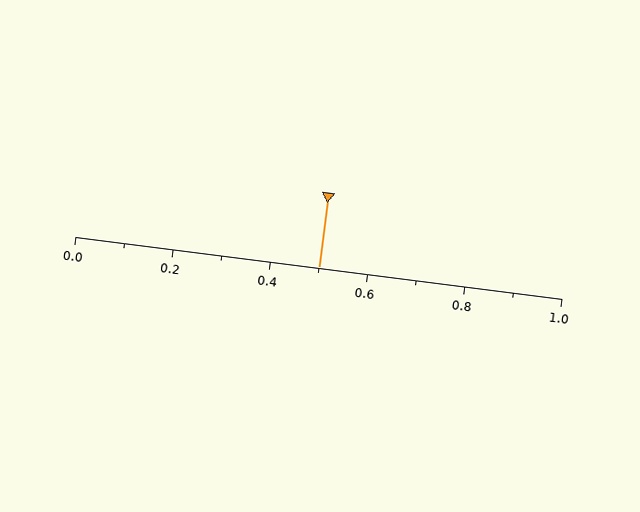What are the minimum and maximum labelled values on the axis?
The axis runs from 0.0 to 1.0.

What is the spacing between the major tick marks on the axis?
The major ticks are spaced 0.2 apart.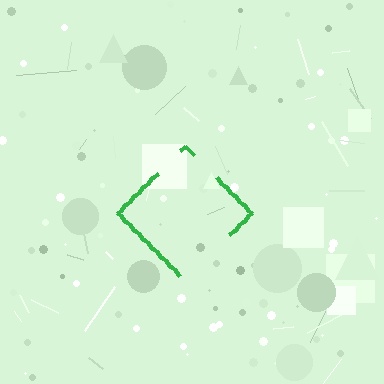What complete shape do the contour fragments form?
The contour fragments form a diamond.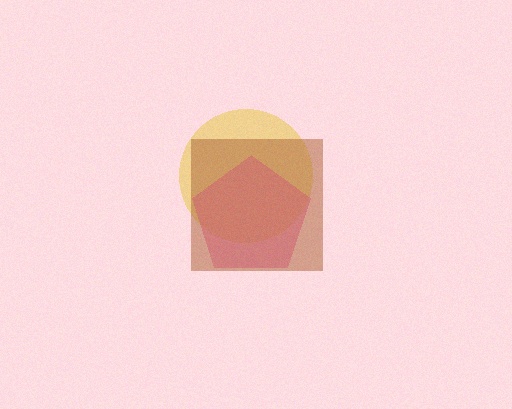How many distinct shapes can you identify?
There are 3 distinct shapes: a yellow circle, a pink pentagon, a brown square.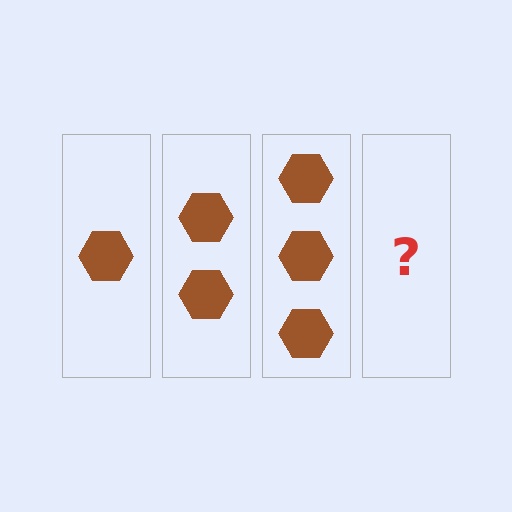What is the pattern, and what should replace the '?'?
The pattern is that each step adds one more hexagon. The '?' should be 4 hexagons.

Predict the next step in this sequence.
The next step is 4 hexagons.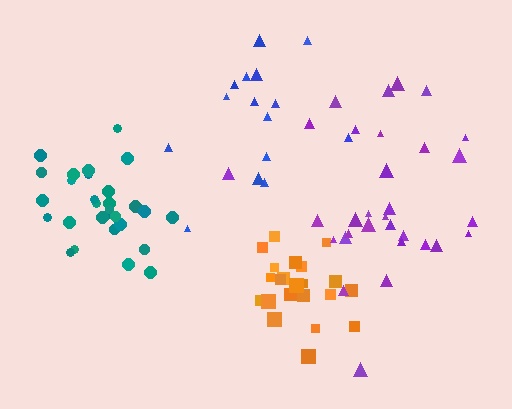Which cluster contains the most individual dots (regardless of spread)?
Purple (31).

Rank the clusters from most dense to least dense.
orange, teal, purple, blue.